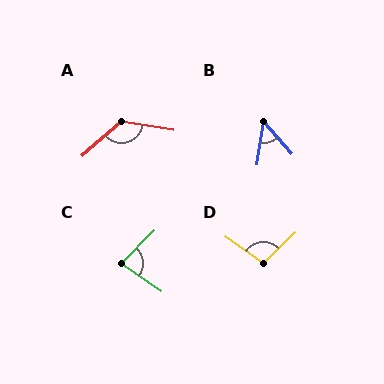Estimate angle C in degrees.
Approximately 80 degrees.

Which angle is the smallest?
B, at approximately 50 degrees.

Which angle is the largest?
A, at approximately 129 degrees.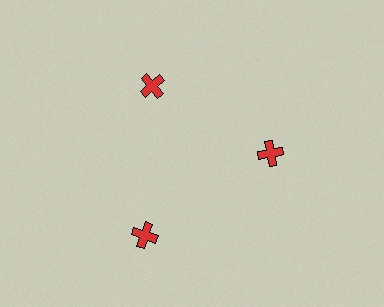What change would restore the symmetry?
The symmetry would be restored by moving it inward, back onto the ring so that all 3 crosses sit at equal angles and equal distance from the center.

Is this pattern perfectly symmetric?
No. The 3 red crosses are arranged in a ring, but one element near the 7 o'clock position is pushed outward from the center, breaking the 3-fold rotational symmetry.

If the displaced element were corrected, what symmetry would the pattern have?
It would have 3-fold rotational symmetry — the pattern would map onto itself every 120 degrees.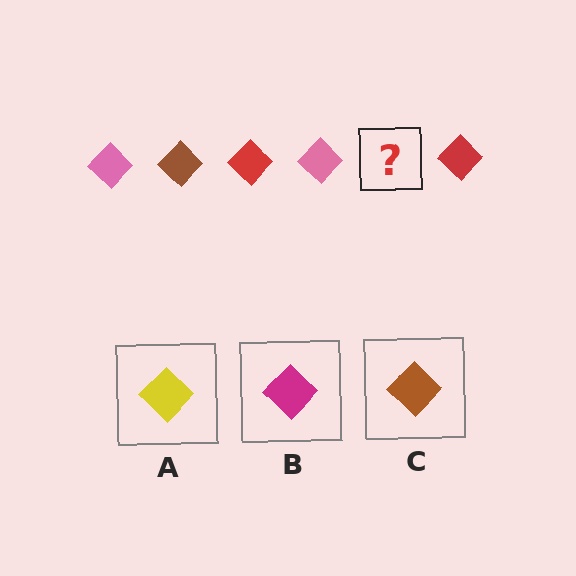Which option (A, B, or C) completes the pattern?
C.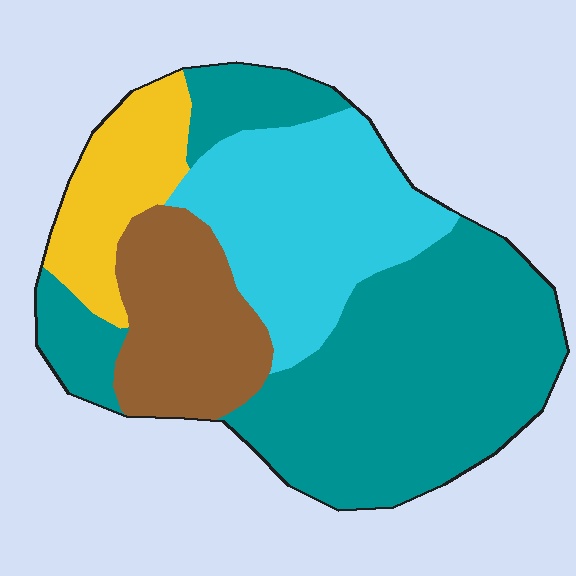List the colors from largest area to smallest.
From largest to smallest: teal, cyan, brown, yellow.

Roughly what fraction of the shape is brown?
Brown covers 16% of the shape.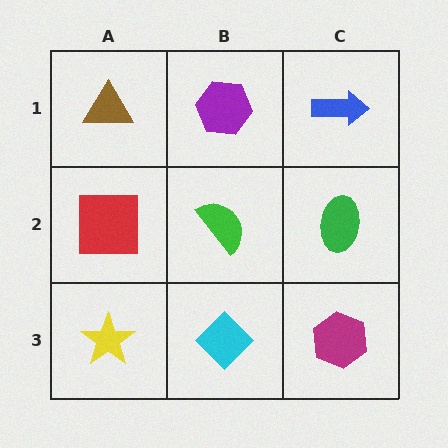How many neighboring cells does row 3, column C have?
2.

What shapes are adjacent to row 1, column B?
A green semicircle (row 2, column B), a brown triangle (row 1, column A), a blue arrow (row 1, column C).